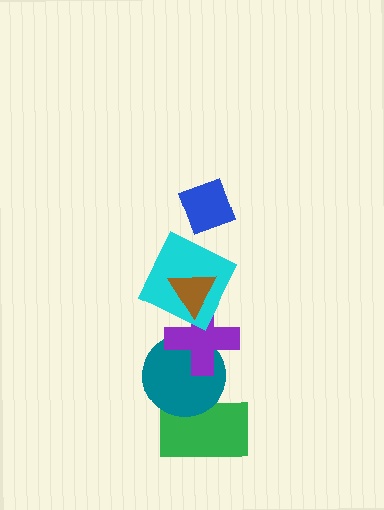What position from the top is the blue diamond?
The blue diamond is 1st from the top.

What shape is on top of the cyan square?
The brown triangle is on top of the cyan square.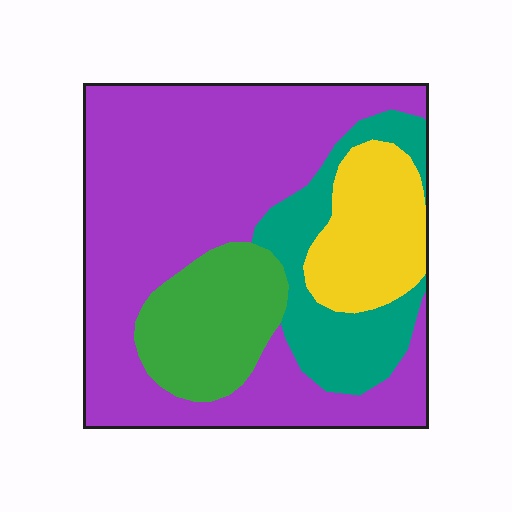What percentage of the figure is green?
Green covers 15% of the figure.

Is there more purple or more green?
Purple.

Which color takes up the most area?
Purple, at roughly 55%.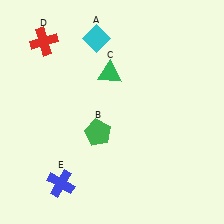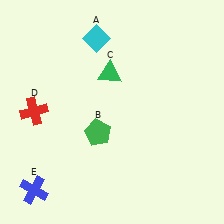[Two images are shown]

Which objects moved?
The objects that moved are: the red cross (D), the blue cross (E).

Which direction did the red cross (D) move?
The red cross (D) moved down.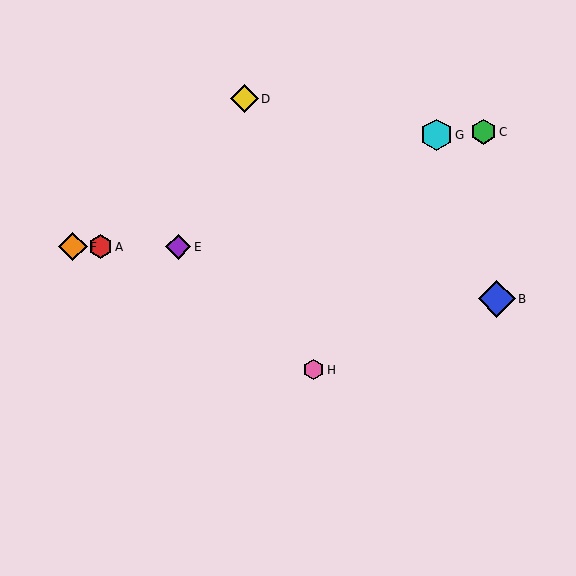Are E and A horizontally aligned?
Yes, both are at y≈247.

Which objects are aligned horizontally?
Objects A, E, F are aligned horizontally.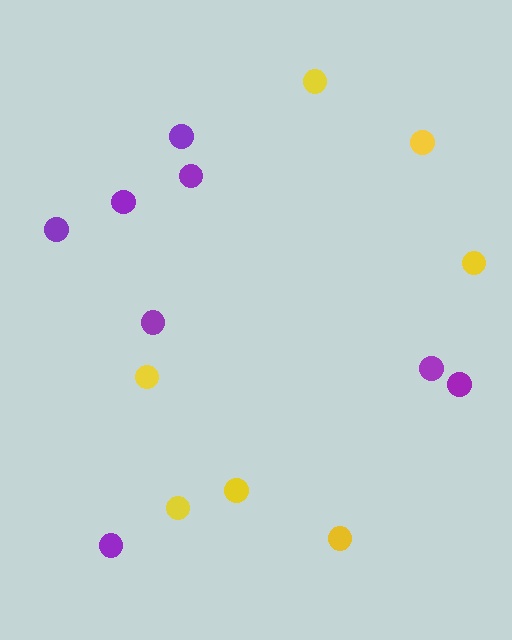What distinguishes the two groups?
There are 2 groups: one group of purple circles (8) and one group of yellow circles (7).